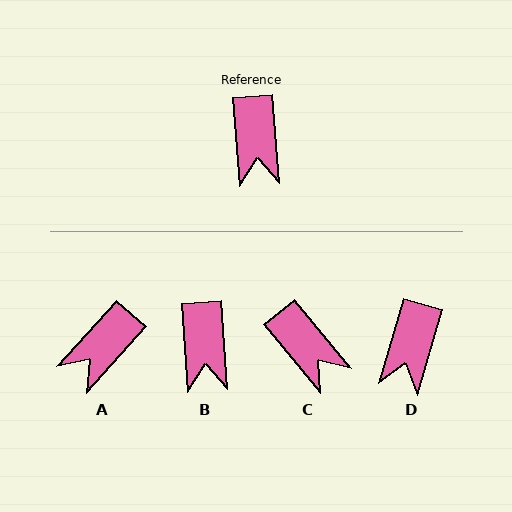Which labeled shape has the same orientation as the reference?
B.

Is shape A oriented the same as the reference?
No, it is off by about 46 degrees.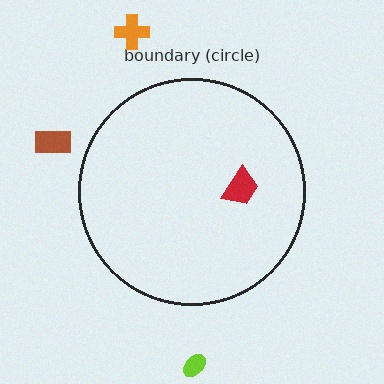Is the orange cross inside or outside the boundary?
Outside.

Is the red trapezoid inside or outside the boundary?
Inside.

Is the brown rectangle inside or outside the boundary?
Outside.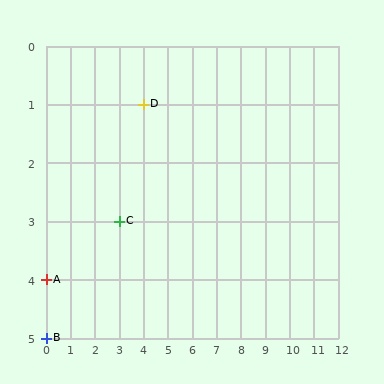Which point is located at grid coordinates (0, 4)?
Point A is at (0, 4).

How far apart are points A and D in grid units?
Points A and D are 4 columns and 3 rows apart (about 5.0 grid units diagonally).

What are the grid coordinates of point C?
Point C is at grid coordinates (3, 3).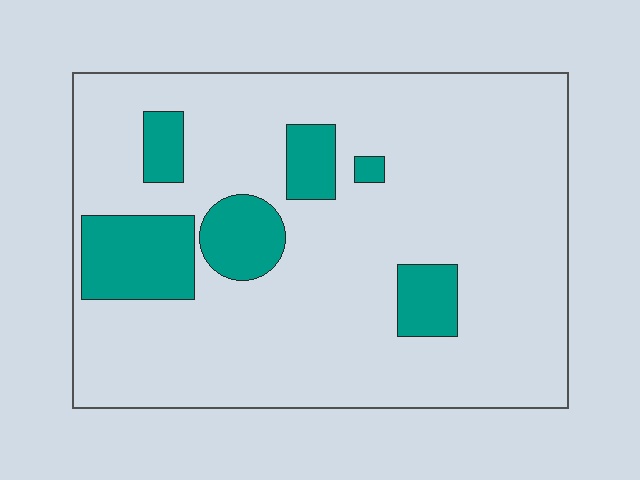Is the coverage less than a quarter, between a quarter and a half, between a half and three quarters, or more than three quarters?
Less than a quarter.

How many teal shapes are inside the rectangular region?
6.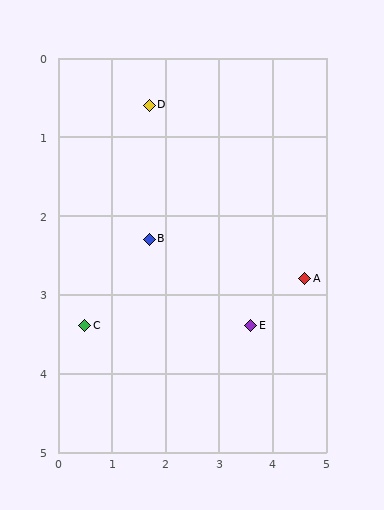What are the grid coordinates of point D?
Point D is at approximately (1.7, 0.6).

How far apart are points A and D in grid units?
Points A and D are about 3.6 grid units apart.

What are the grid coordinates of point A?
Point A is at approximately (4.6, 2.8).